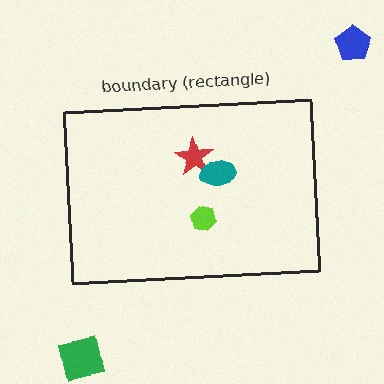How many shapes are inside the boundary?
3 inside, 2 outside.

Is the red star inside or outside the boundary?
Inside.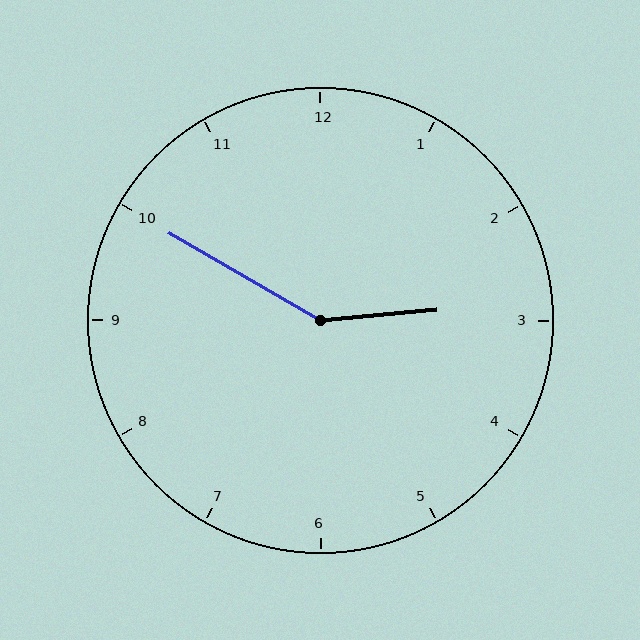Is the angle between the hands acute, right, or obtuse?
It is obtuse.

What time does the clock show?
2:50.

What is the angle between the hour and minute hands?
Approximately 145 degrees.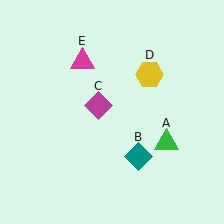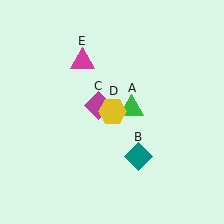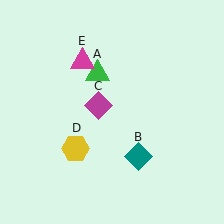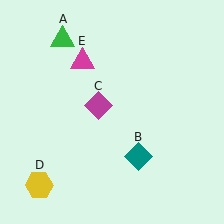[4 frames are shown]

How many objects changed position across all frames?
2 objects changed position: green triangle (object A), yellow hexagon (object D).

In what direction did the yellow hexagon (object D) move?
The yellow hexagon (object D) moved down and to the left.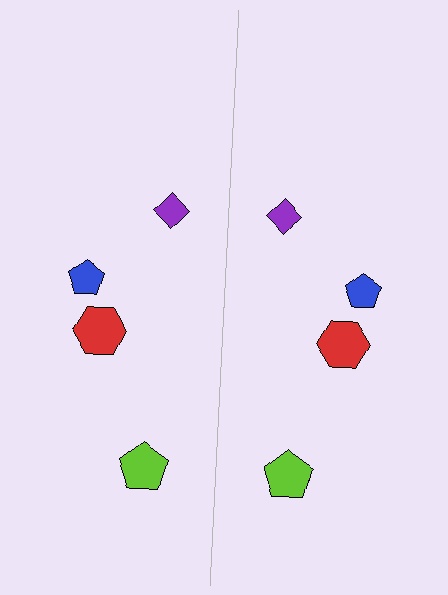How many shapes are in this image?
There are 8 shapes in this image.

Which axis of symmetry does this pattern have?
The pattern has a vertical axis of symmetry running through the center of the image.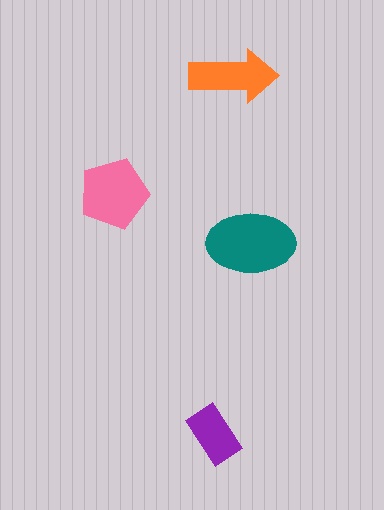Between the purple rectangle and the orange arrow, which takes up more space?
The orange arrow.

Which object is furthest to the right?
The teal ellipse is rightmost.